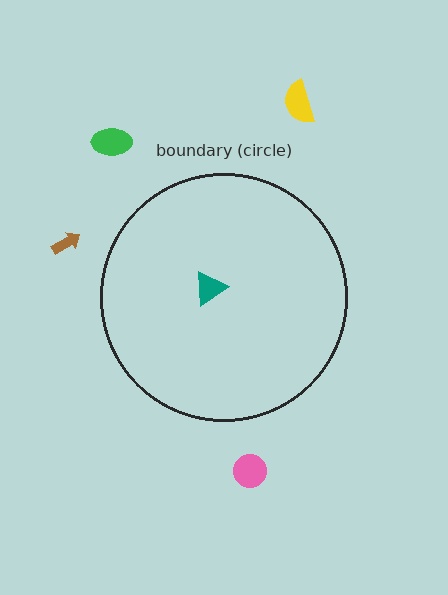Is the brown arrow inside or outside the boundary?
Outside.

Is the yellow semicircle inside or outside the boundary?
Outside.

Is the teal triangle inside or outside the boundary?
Inside.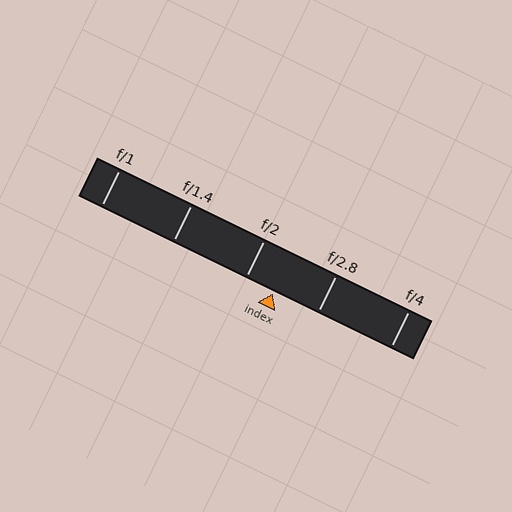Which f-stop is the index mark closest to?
The index mark is closest to f/2.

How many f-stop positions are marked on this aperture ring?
There are 5 f-stop positions marked.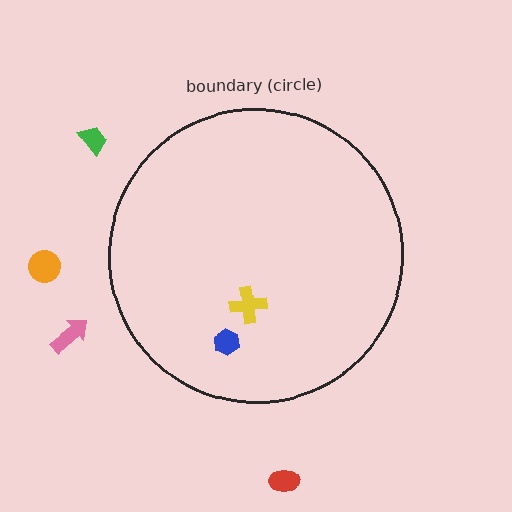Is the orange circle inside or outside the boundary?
Outside.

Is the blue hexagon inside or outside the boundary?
Inside.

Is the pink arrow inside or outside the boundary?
Outside.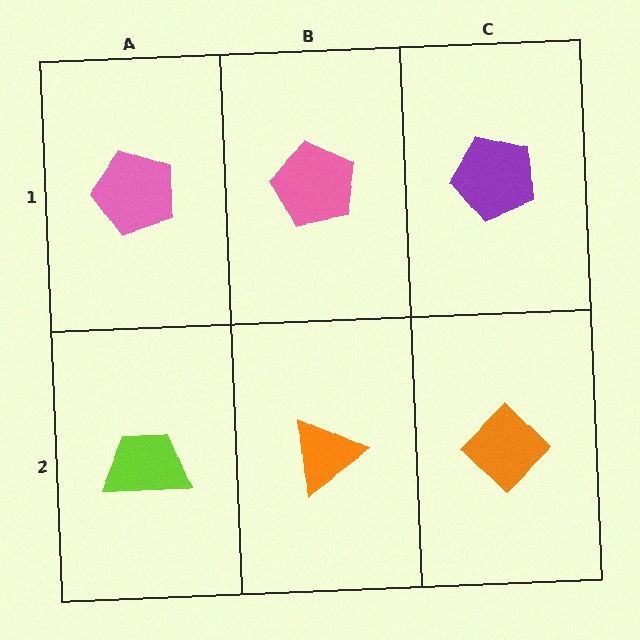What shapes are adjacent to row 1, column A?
A lime trapezoid (row 2, column A), a pink pentagon (row 1, column B).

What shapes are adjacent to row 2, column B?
A pink pentagon (row 1, column B), a lime trapezoid (row 2, column A), an orange diamond (row 2, column C).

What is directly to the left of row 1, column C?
A pink pentagon.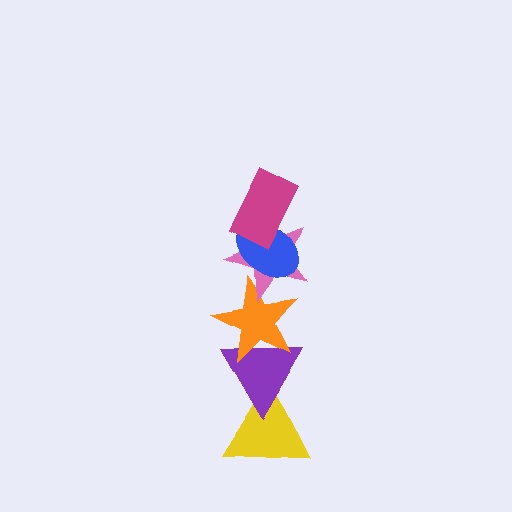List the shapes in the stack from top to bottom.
From top to bottom: the magenta rectangle, the blue ellipse, the pink star, the orange star, the purple triangle, the yellow triangle.